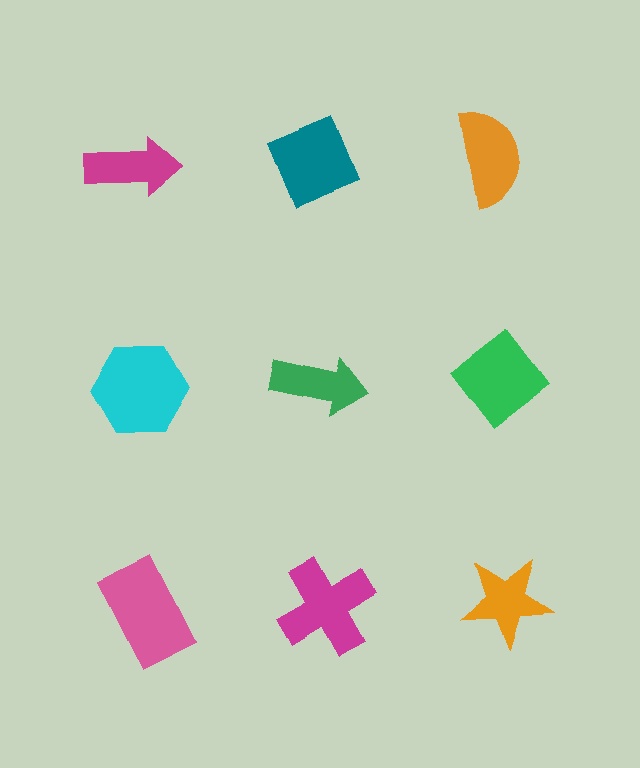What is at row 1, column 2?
A teal diamond.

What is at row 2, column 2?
A green arrow.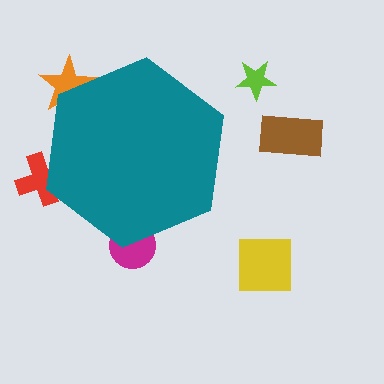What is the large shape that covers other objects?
A teal hexagon.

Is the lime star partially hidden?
No, the lime star is fully visible.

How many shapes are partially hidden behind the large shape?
3 shapes are partially hidden.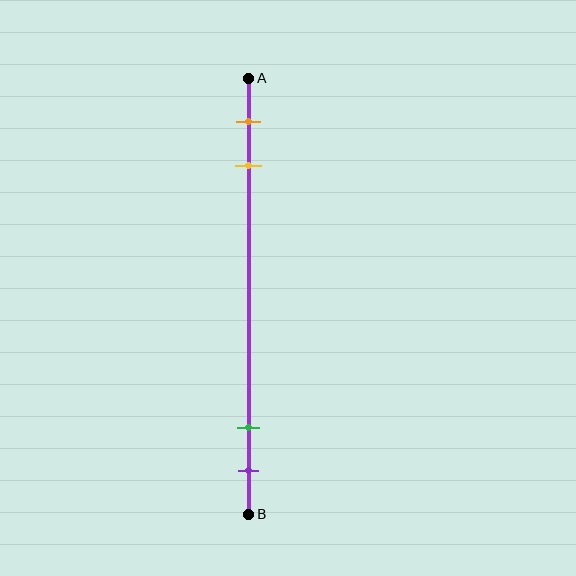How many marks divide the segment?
There are 4 marks dividing the segment.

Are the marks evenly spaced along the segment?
No, the marks are not evenly spaced.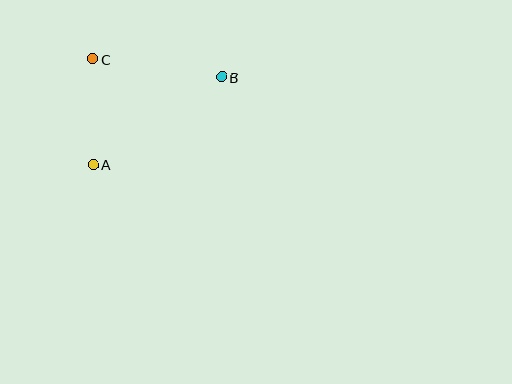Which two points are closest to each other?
Points A and C are closest to each other.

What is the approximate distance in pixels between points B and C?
The distance between B and C is approximately 130 pixels.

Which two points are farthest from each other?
Points A and B are farthest from each other.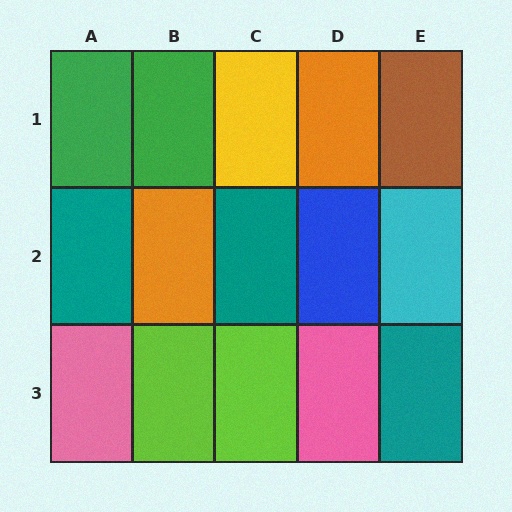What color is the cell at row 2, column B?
Orange.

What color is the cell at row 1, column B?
Green.